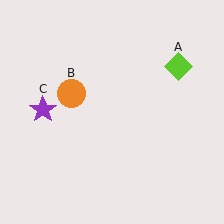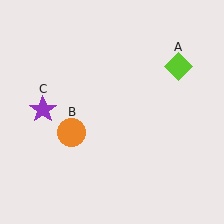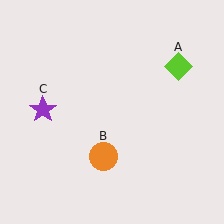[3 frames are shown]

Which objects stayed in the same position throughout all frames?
Lime diamond (object A) and purple star (object C) remained stationary.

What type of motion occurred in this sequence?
The orange circle (object B) rotated counterclockwise around the center of the scene.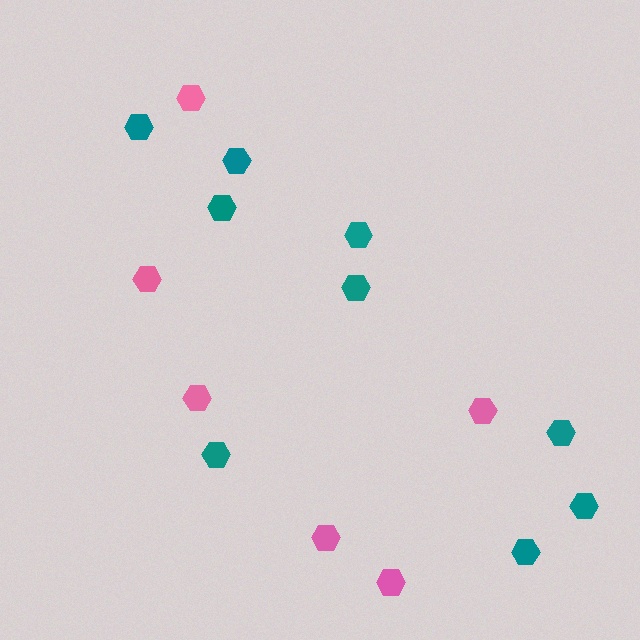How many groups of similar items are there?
There are 2 groups: one group of teal hexagons (9) and one group of pink hexagons (6).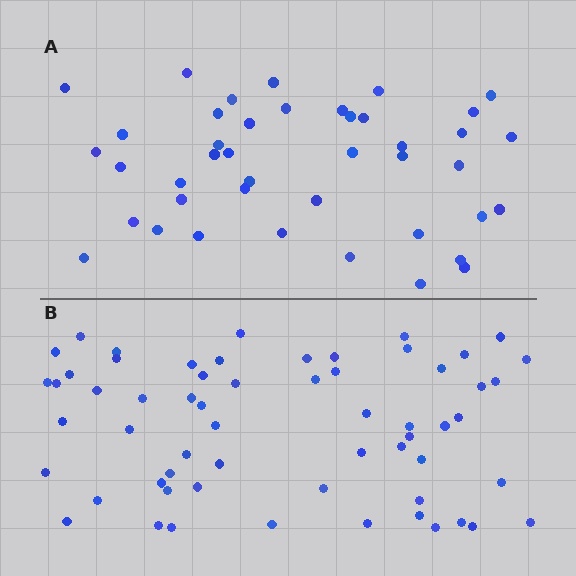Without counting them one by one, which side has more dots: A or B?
Region B (the bottom region) has more dots.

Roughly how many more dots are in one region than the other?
Region B has approximately 20 more dots than region A.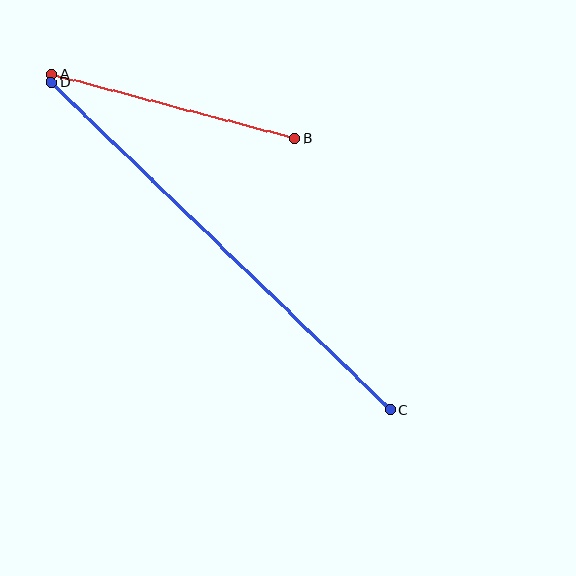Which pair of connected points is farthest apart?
Points C and D are farthest apart.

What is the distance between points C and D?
The distance is approximately 472 pixels.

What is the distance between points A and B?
The distance is approximately 251 pixels.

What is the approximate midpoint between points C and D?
The midpoint is at approximately (221, 246) pixels.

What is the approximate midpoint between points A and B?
The midpoint is at approximately (173, 107) pixels.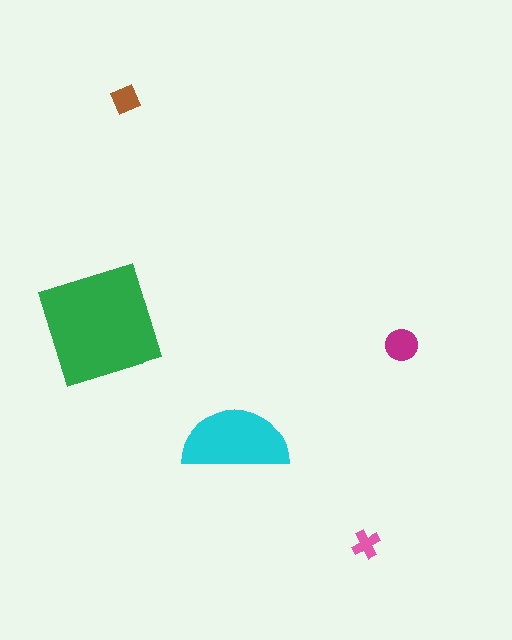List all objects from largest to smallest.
The green square, the cyan semicircle, the magenta circle, the brown diamond, the pink cross.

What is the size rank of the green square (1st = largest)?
1st.